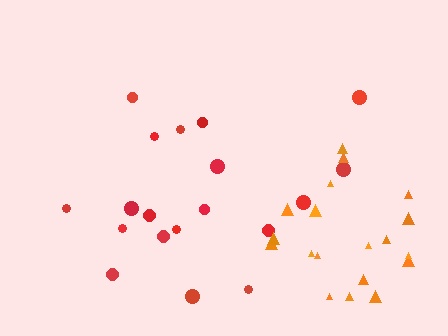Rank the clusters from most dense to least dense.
red, orange.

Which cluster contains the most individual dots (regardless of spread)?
Red (19).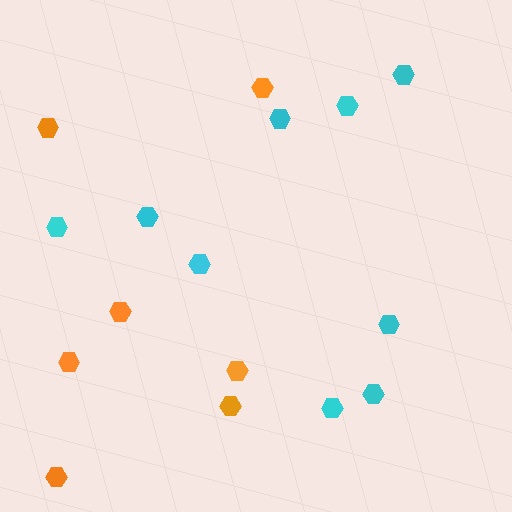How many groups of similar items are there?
There are 2 groups: one group of cyan hexagons (9) and one group of orange hexagons (7).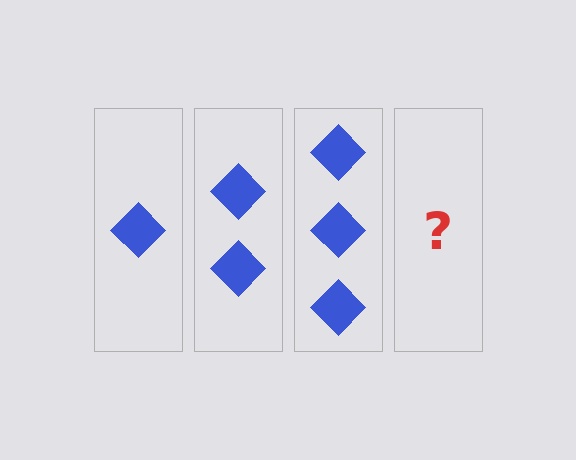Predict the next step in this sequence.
The next step is 4 diamonds.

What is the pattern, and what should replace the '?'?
The pattern is that each step adds one more diamond. The '?' should be 4 diamonds.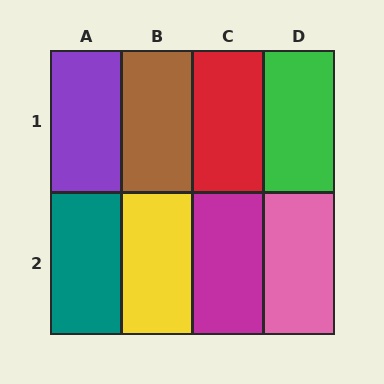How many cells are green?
1 cell is green.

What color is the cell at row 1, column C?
Red.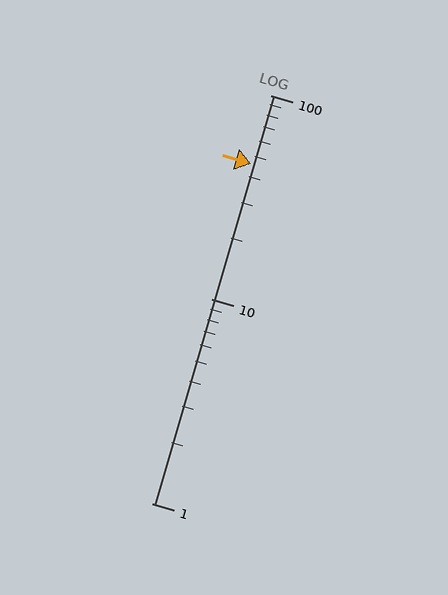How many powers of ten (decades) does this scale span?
The scale spans 2 decades, from 1 to 100.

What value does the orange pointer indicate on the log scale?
The pointer indicates approximately 46.